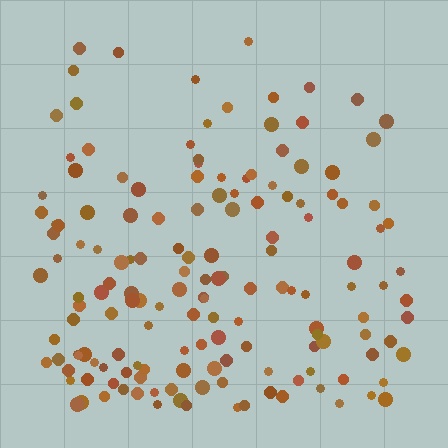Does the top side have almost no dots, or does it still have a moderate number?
Still a moderate number, just noticeably fewer than the bottom.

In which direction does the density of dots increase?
From top to bottom, with the bottom side densest.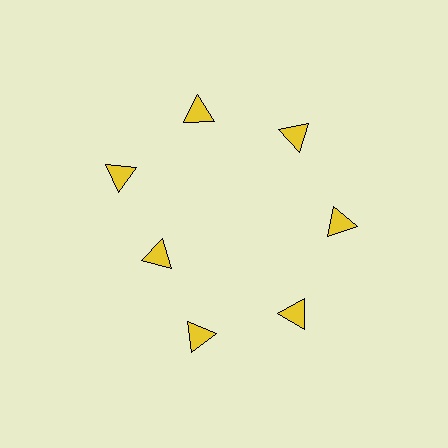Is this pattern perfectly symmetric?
No. The 7 yellow triangles are arranged in a ring, but one element near the 8 o'clock position is pulled inward toward the center, breaking the 7-fold rotational symmetry.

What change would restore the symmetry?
The symmetry would be restored by moving it outward, back onto the ring so that all 7 triangles sit at equal angles and equal distance from the center.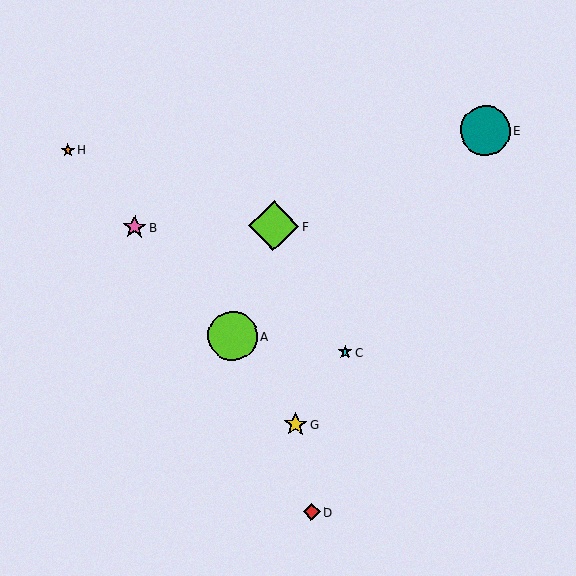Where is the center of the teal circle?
The center of the teal circle is at (485, 130).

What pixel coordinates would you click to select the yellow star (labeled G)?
Click at (295, 424) to select the yellow star G.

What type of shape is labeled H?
Shape H is an orange star.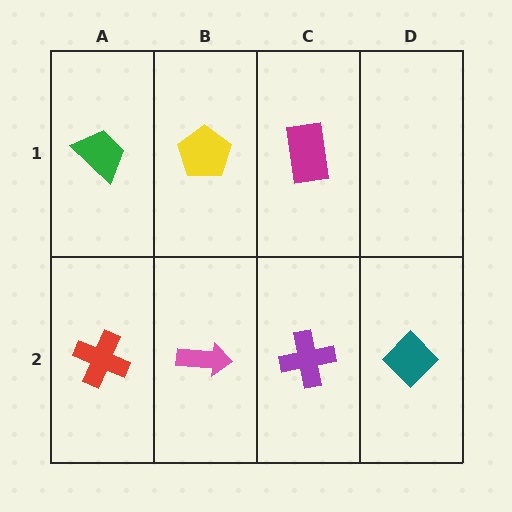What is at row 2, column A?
A red cross.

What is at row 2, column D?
A teal diamond.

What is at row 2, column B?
A pink arrow.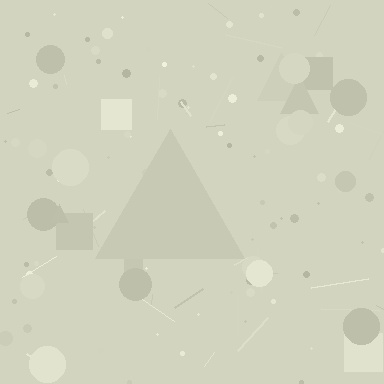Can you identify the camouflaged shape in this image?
The camouflaged shape is a triangle.